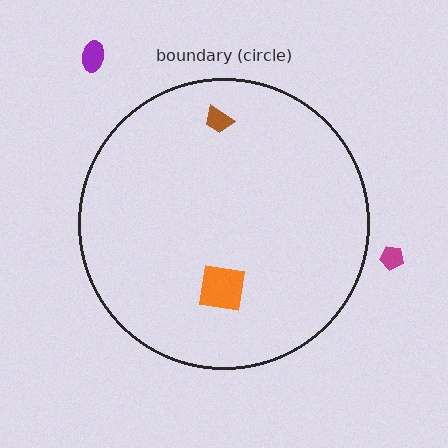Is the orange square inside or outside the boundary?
Inside.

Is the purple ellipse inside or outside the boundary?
Outside.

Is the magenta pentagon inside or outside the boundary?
Outside.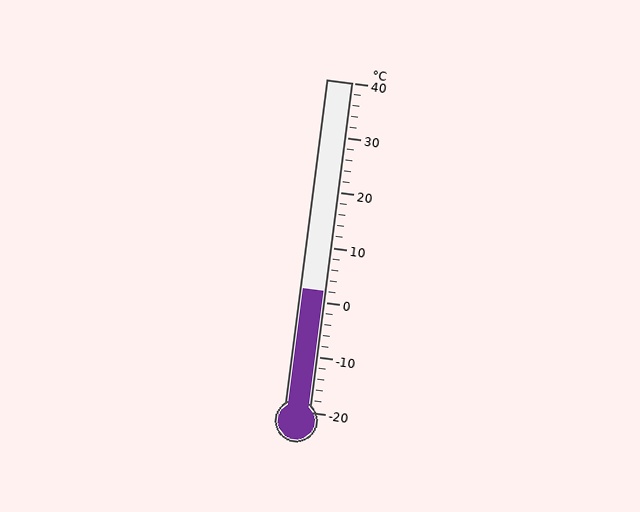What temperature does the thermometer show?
The thermometer shows approximately 2°C.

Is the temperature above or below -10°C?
The temperature is above -10°C.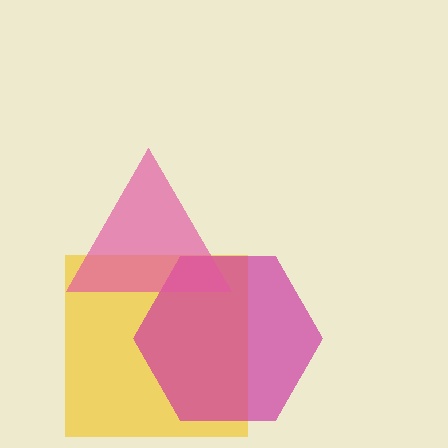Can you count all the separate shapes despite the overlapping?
Yes, there are 3 separate shapes.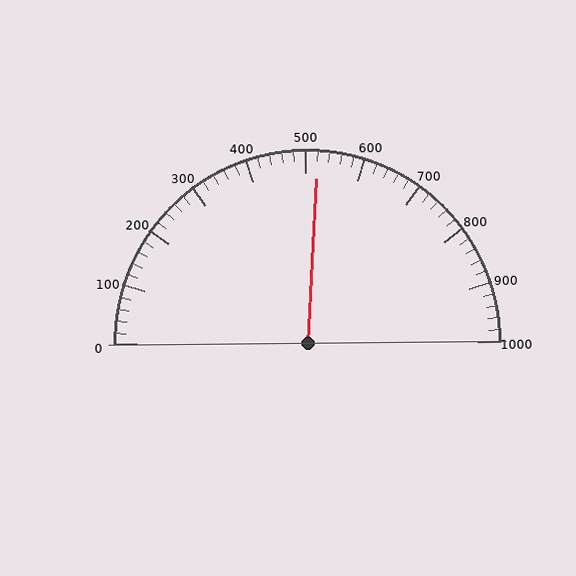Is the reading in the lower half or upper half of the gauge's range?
The reading is in the upper half of the range (0 to 1000).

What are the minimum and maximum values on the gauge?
The gauge ranges from 0 to 1000.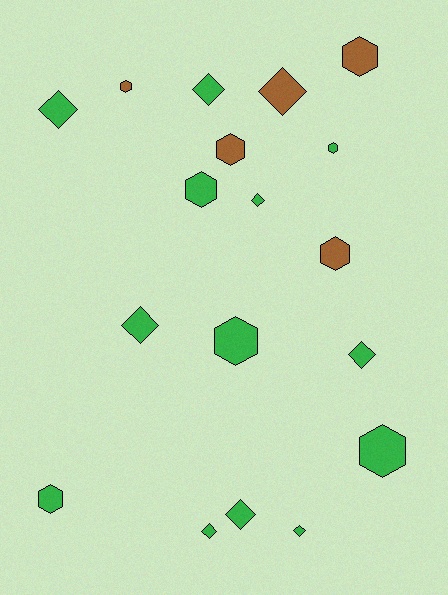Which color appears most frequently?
Green, with 13 objects.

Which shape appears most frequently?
Hexagon, with 9 objects.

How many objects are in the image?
There are 18 objects.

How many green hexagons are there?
There are 5 green hexagons.